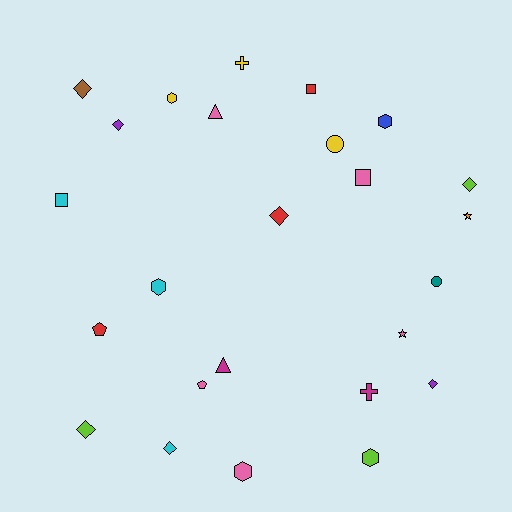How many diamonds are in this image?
There are 7 diamonds.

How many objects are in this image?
There are 25 objects.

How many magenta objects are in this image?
There are 2 magenta objects.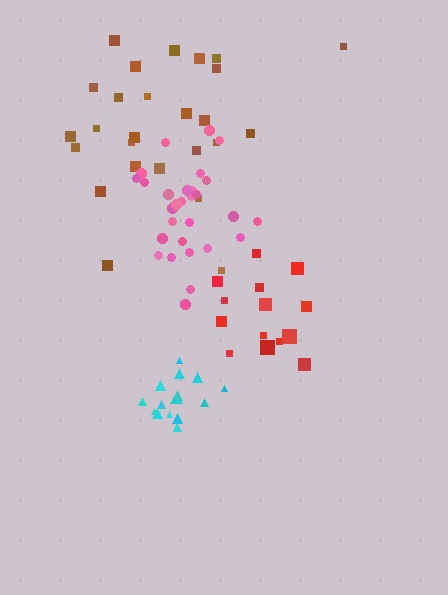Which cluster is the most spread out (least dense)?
Brown.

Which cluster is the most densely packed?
Pink.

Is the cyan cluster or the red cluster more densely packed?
Cyan.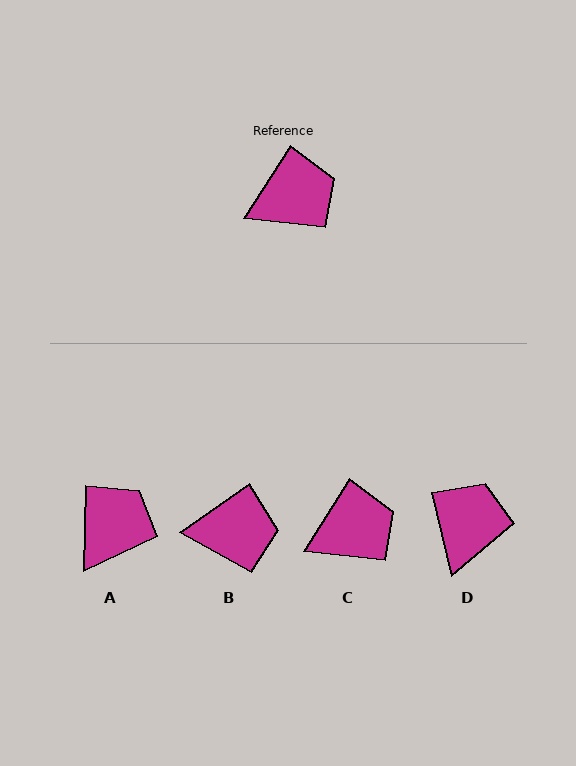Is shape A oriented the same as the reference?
No, it is off by about 31 degrees.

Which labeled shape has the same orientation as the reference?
C.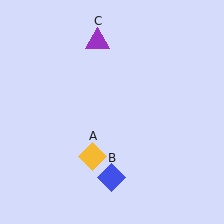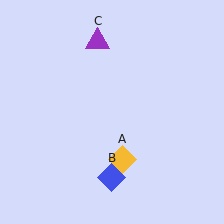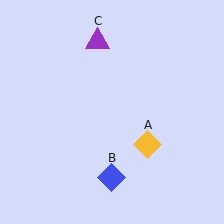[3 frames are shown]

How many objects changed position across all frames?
1 object changed position: yellow diamond (object A).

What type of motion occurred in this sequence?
The yellow diamond (object A) rotated counterclockwise around the center of the scene.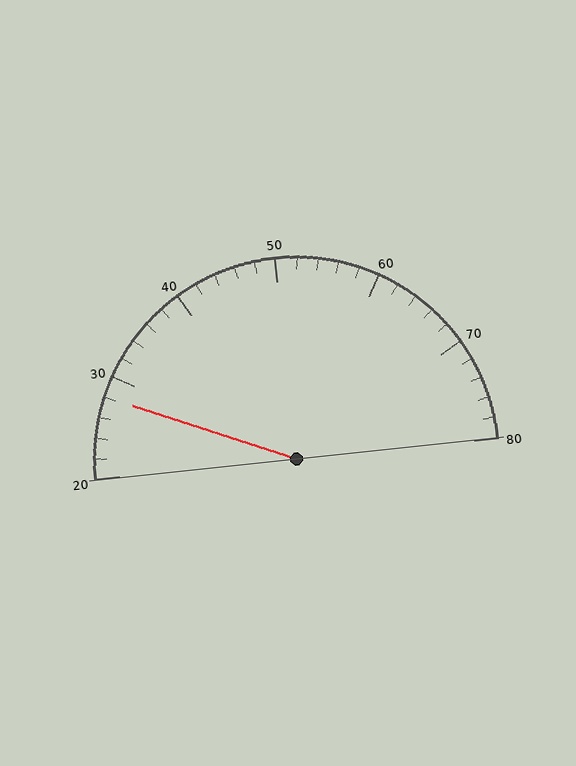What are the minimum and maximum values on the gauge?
The gauge ranges from 20 to 80.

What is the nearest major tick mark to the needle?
The nearest major tick mark is 30.